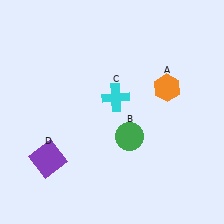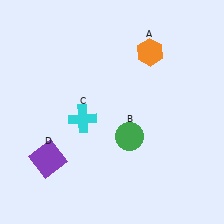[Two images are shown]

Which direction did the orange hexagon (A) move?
The orange hexagon (A) moved up.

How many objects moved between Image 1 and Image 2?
2 objects moved between the two images.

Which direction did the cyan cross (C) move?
The cyan cross (C) moved left.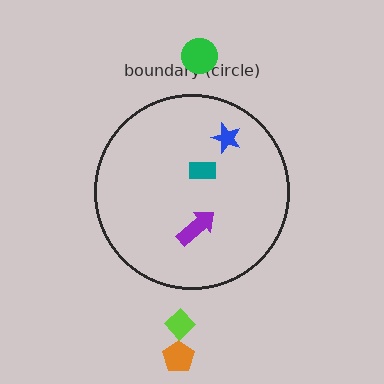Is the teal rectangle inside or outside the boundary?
Inside.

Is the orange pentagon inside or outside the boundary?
Outside.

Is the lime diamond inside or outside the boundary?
Outside.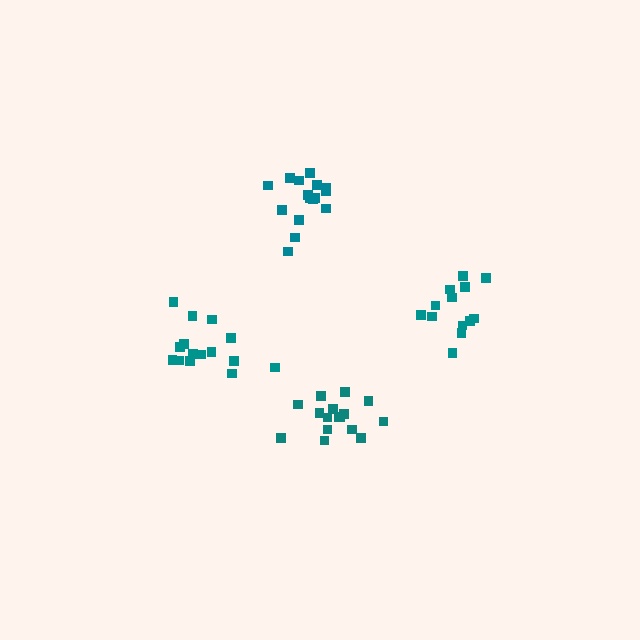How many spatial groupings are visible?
There are 4 spatial groupings.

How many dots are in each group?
Group 1: 15 dots, Group 2: 16 dots, Group 3: 13 dots, Group 4: 16 dots (60 total).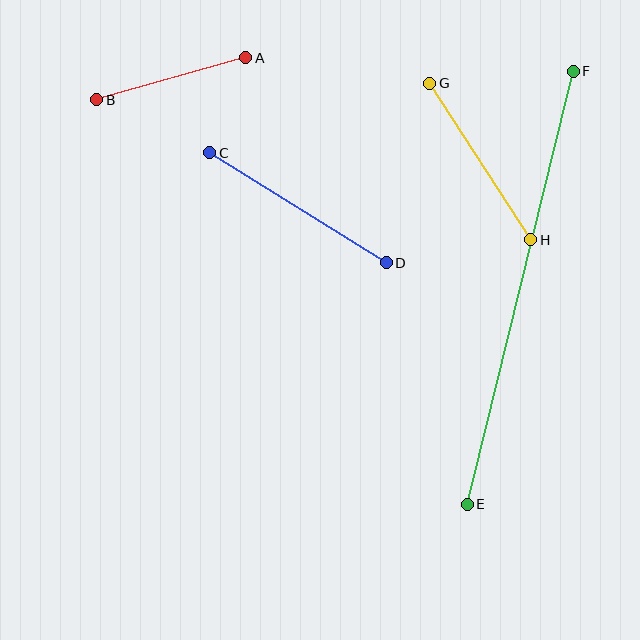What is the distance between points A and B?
The distance is approximately 155 pixels.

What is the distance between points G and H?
The distance is approximately 186 pixels.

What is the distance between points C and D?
The distance is approximately 208 pixels.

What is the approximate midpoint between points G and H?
The midpoint is at approximately (480, 162) pixels.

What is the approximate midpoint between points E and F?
The midpoint is at approximately (520, 288) pixels.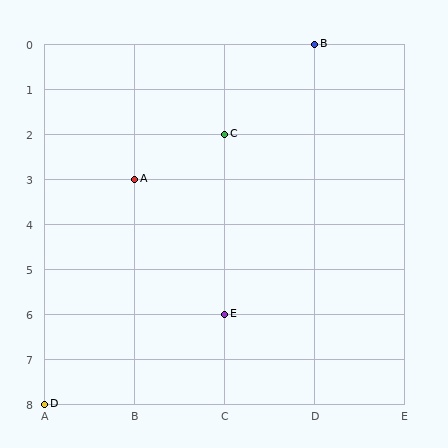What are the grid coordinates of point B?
Point B is at grid coordinates (D, 0).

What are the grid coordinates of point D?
Point D is at grid coordinates (A, 8).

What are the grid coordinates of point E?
Point E is at grid coordinates (C, 6).